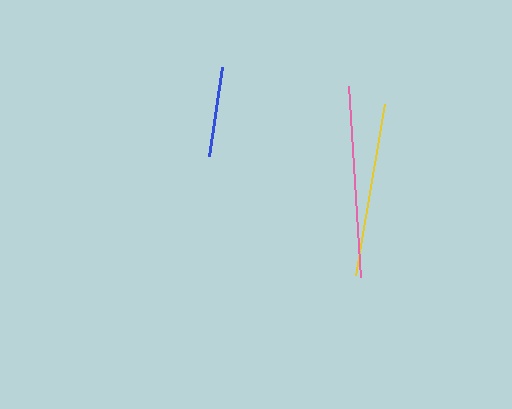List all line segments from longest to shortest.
From longest to shortest: pink, yellow, blue.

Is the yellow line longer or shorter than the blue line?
The yellow line is longer than the blue line.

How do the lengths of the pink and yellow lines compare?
The pink and yellow lines are approximately the same length.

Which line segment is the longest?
The pink line is the longest at approximately 191 pixels.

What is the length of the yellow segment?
The yellow segment is approximately 174 pixels long.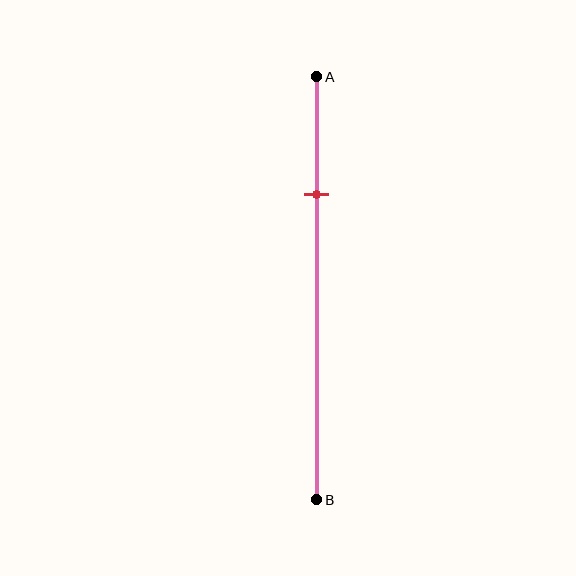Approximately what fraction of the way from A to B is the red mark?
The red mark is approximately 30% of the way from A to B.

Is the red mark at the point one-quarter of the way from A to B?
Yes, the mark is approximately at the one-quarter point.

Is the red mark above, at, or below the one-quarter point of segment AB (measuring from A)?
The red mark is approximately at the one-quarter point of segment AB.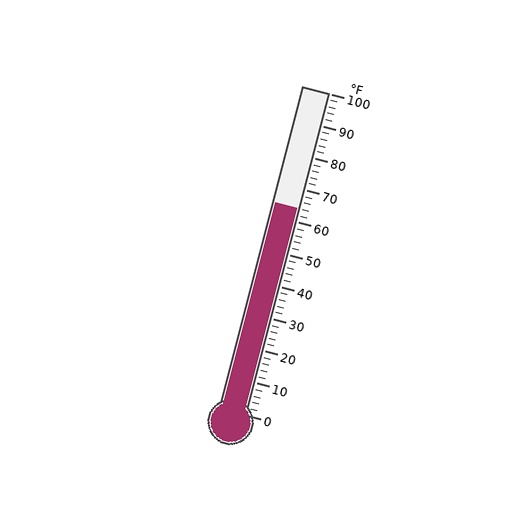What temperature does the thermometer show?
The thermometer shows approximately 64°F.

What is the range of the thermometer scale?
The thermometer scale ranges from 0°F to 100°F.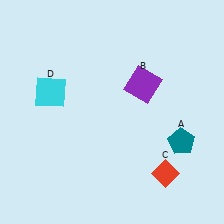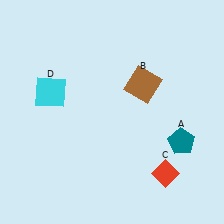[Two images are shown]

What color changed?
The square (B) changed from purple in Image 1 to brown in Image 2.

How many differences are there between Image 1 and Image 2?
There is 1 difference between the two images.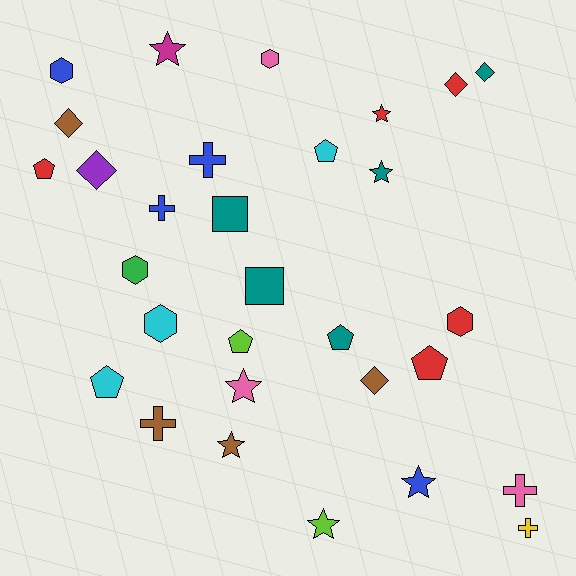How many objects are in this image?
There are 30 objects.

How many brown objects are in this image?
There are 4 brown objects.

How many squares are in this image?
There are 2 squares.